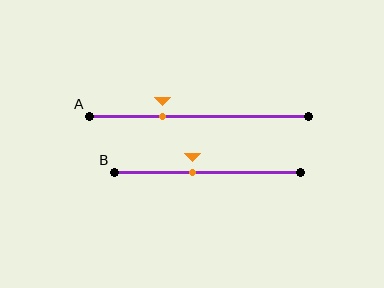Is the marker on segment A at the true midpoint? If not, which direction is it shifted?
No, the marker on segment A is shifted to the left by about 16% of the segment length.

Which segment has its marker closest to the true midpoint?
Segment B has its marker closest to the true midpoint.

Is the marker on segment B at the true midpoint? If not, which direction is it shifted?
No, the marker on segment B is shifted to the left by about 8% of the segment length.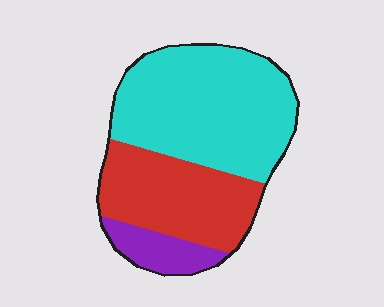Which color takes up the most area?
Cyan, at roughly 55%.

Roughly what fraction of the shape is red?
Red takes up about one third (1/3) of the shape.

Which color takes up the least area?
Purple, at roughly 10%.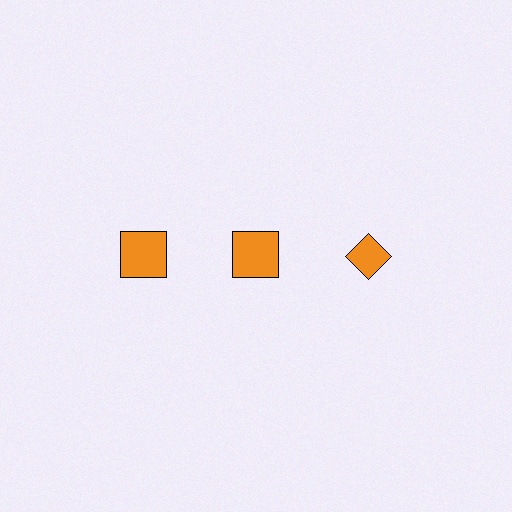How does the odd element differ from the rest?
It has a different shape: diamond instead of square.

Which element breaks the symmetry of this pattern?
The orange diamond in the top row, center column breaks the symmetry. All other shapes are orange squares.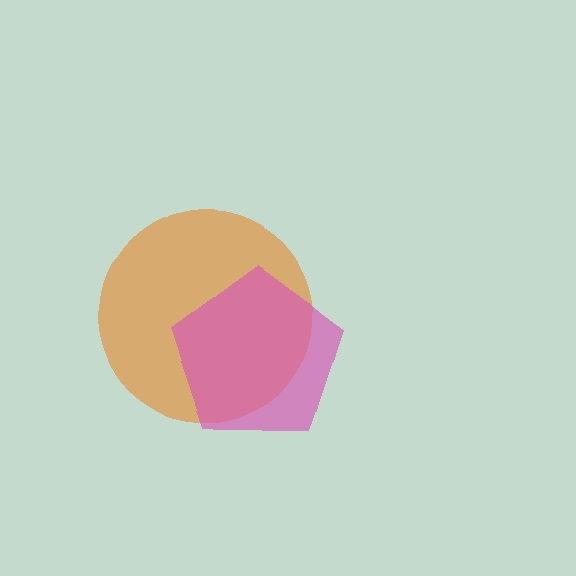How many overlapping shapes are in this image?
There are 2 overlapping shapes in the image.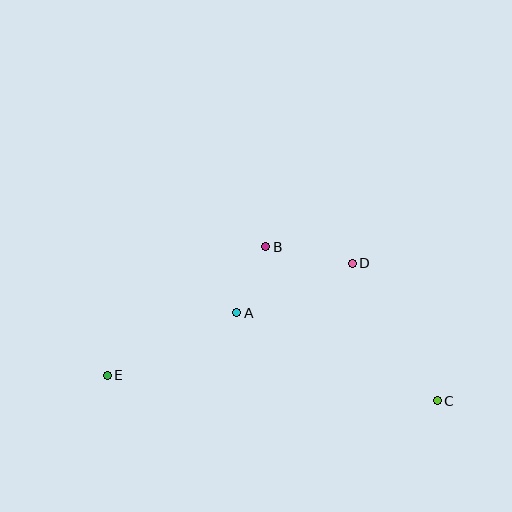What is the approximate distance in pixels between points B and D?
The distance between B and D is approximately 88 pixels.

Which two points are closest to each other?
Points A and B are closest to each other.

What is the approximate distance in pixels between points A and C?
The distance between A and C is approximately 219 pixels.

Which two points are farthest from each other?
Points C and E are farthest from each other.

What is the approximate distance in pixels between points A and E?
The distance between A and E is approximately 144 pixels.